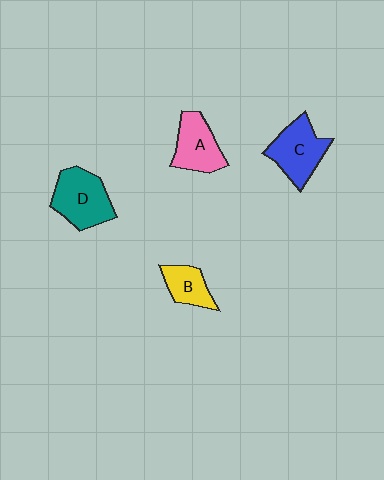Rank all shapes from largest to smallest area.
From largest to smallest: D (teal), C (blue), A (pink), B (yellow).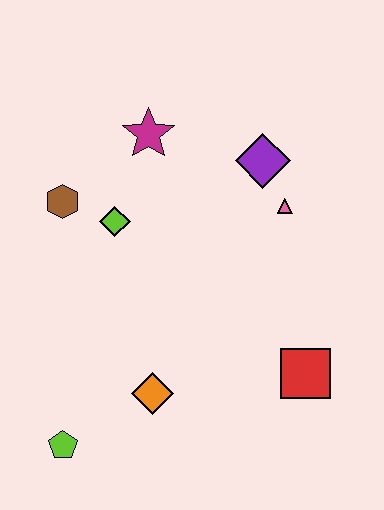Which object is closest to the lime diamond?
The brown hexagon is closest to the lime diamond.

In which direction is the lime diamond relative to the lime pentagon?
The lime diamond is above the lime pentagon.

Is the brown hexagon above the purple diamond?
No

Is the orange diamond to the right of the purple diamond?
No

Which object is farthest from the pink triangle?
The lime pentagon is farthest from the pink triangle.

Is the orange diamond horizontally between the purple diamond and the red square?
No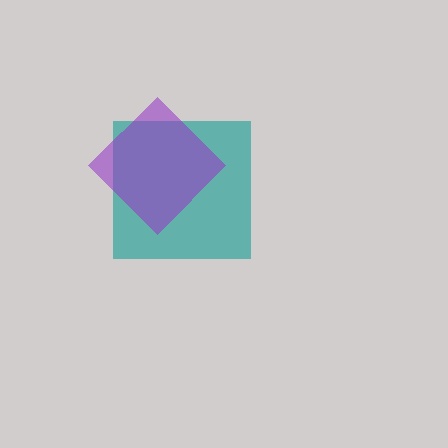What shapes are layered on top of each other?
The layered shapes are: a teal square, a purple diamond.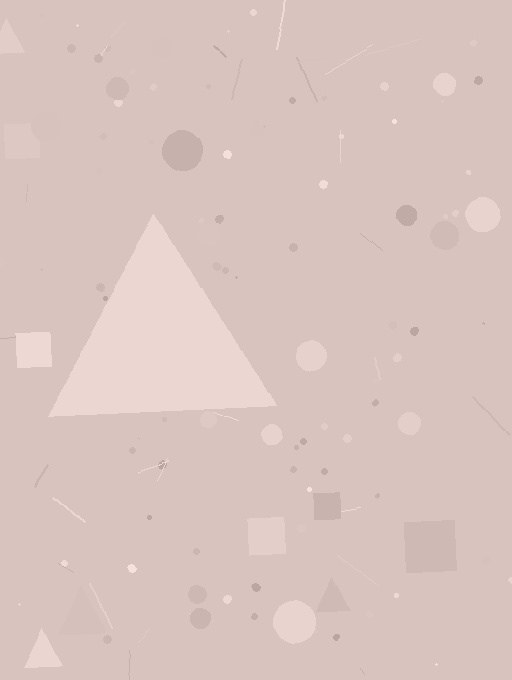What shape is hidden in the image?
A triangle is hidden in the image.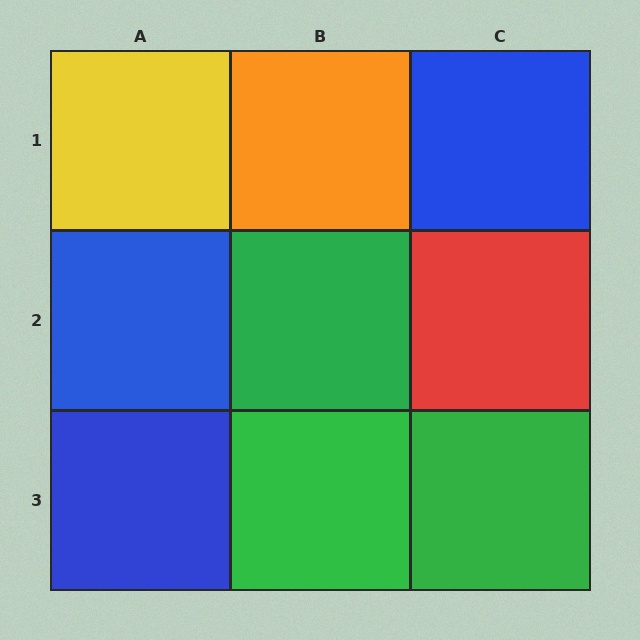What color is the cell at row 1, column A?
Yellow.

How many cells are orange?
1 cell is orange.